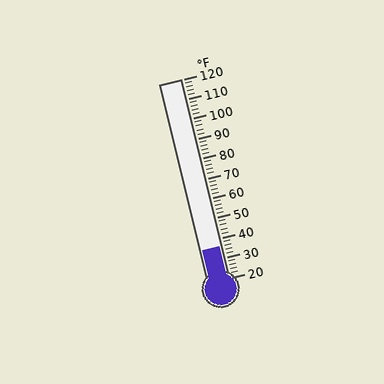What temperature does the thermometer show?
The thermometer shows approximately 36°F.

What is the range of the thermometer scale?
The thermometer scale ranges from 20°F to 120°F.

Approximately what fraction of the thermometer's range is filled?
The thermometer is filled to approximately 15% of its range.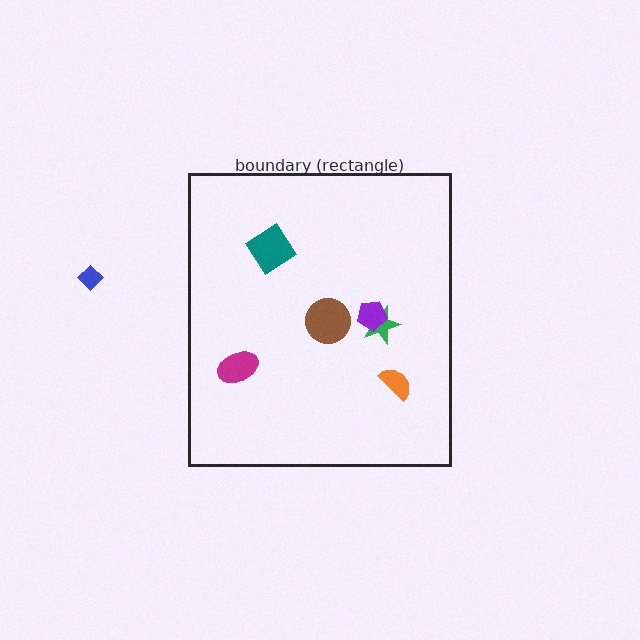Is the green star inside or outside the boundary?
Inside.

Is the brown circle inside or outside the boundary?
Inside.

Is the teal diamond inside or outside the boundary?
Inside.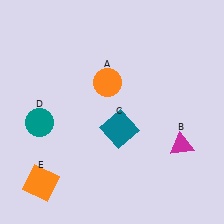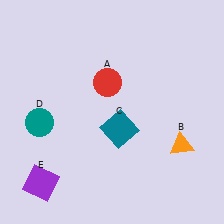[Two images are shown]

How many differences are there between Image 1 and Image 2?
There are 3 differences between the two images.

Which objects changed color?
A changed from orange to red. B changed from magenta to orange. E changed from orange to purple.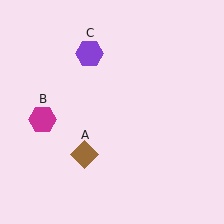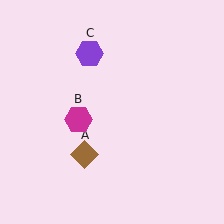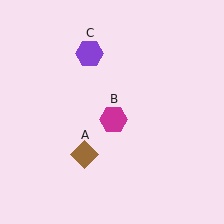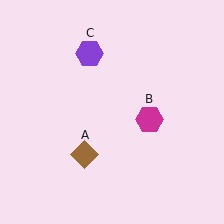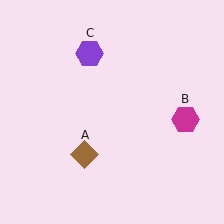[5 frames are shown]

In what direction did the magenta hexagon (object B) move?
The magenta hexagon (object B) moved right.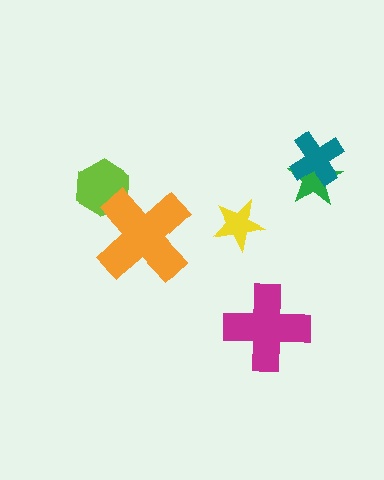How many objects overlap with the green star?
1 object overlaps with the green star.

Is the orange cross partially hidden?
No, no other shape covers it.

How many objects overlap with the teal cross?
1 object overlaps with the teal cross.